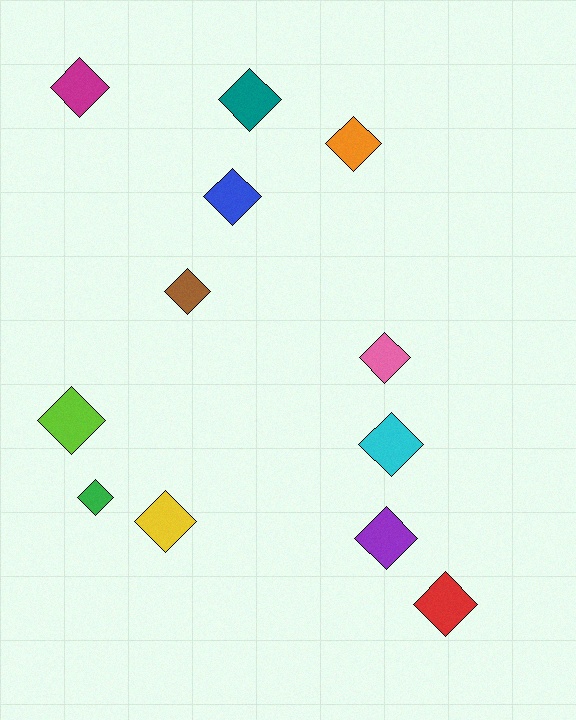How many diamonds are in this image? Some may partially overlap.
There are 12 diamonds.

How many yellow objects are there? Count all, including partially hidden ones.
There is 1 yellow object.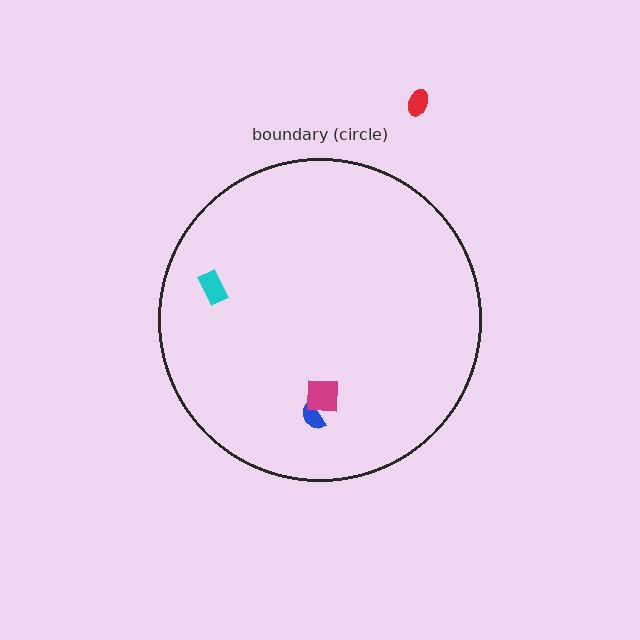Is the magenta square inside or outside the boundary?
Inside.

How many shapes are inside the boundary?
3 inside, 1 outside.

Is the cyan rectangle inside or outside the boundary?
Inside.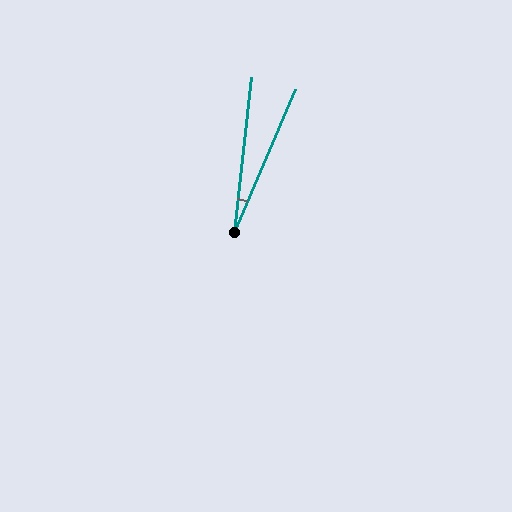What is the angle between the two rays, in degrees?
Approximately 17 degrees.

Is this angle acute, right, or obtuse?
It is acute.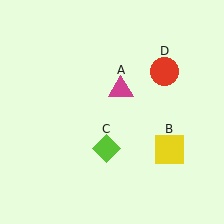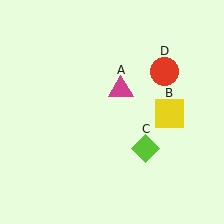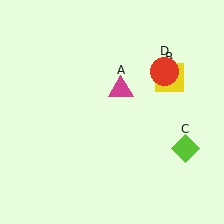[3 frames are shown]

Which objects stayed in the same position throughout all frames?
Magenta triangle (object A) and red circle (object D) remained stationary.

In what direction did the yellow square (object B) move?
The yellow square (object B) moved up.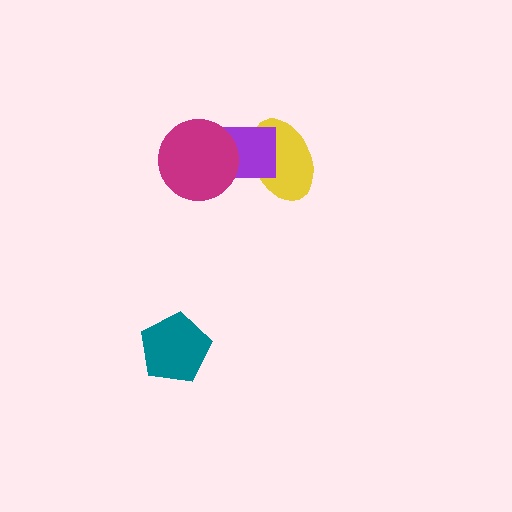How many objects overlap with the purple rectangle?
2 objects overlap with the purple rectangle.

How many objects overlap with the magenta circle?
1 object overlaps with the magenta circle.